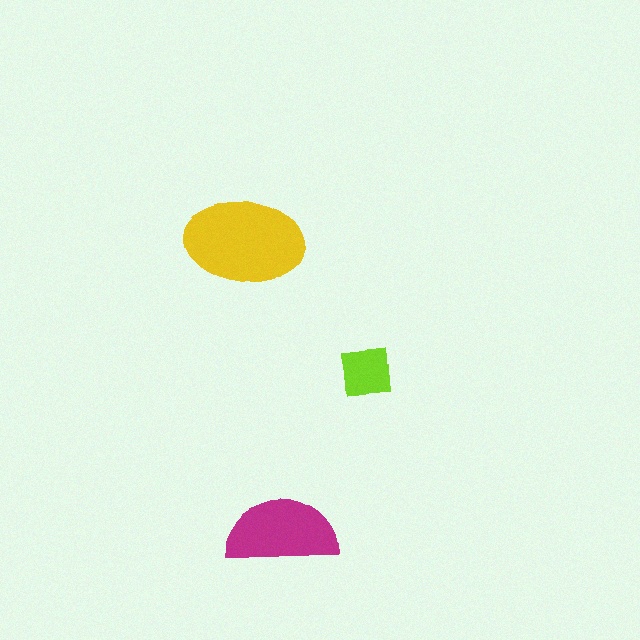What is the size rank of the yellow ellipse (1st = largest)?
1st.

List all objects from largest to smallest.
The yellow ellipse, the magenta semicircle, the lime square.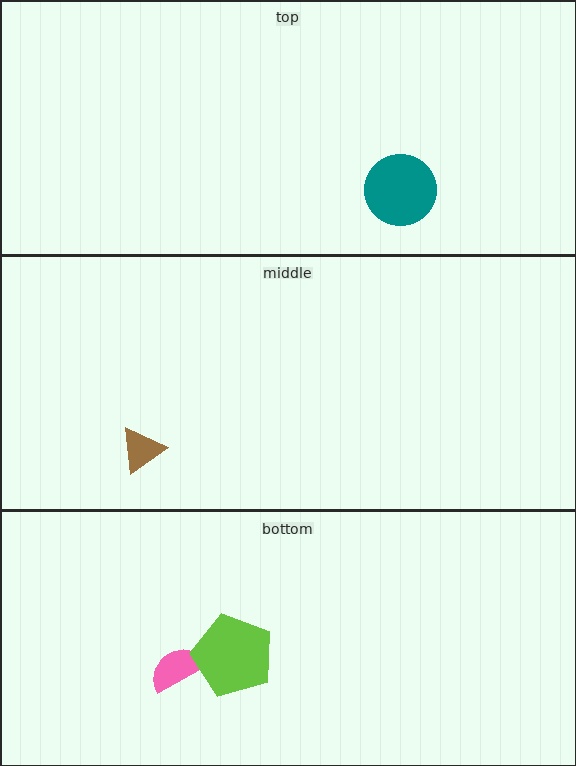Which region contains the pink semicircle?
The bottom region.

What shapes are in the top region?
The teal circle.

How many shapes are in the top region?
1.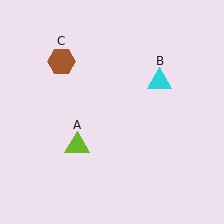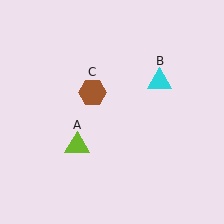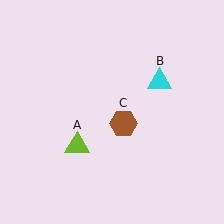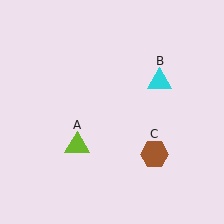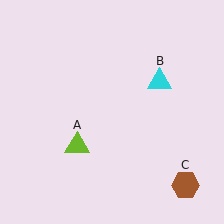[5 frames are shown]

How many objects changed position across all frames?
1 object changed position: brown hexagon (object C).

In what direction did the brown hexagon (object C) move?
The brown hexagon (object C) moved down and to the right.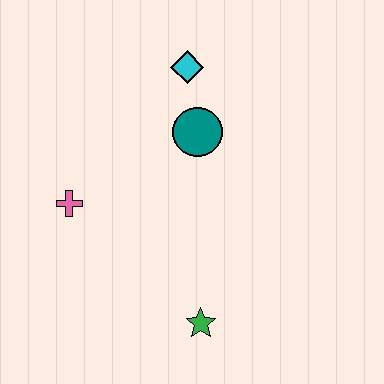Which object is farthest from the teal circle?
The green star is farthest from the teal circle.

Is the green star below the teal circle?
Yes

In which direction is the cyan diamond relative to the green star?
The cyan diamond is above the green star.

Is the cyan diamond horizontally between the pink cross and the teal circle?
Yes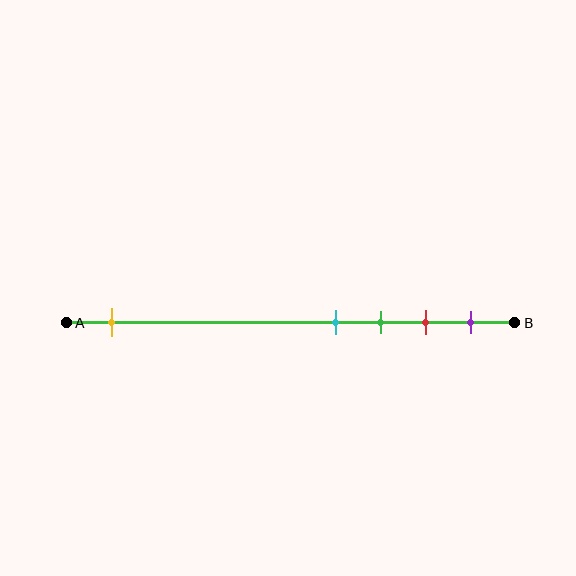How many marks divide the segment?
There are 5 marks dividing the segment.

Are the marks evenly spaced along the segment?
No, the marks are not evenly spaced.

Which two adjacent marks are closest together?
The cyan and green marks are the closest adjacent pair.